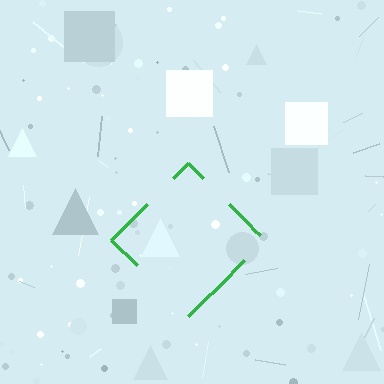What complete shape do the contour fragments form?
The contour fragments form a diamond.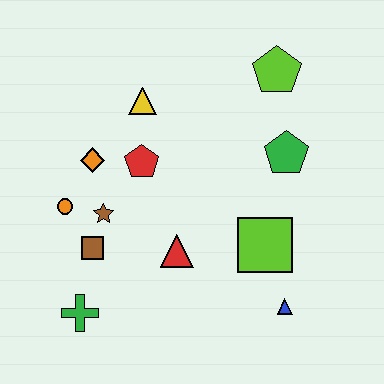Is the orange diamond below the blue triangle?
No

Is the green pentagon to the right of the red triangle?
Yes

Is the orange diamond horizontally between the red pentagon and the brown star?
No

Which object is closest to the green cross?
The brown square is closest to the green cross.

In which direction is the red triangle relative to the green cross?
The red triangle is to the right of the green cross.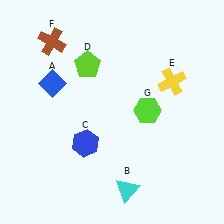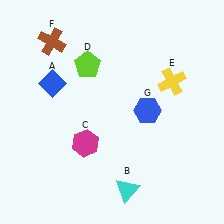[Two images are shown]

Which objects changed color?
C changed from blue to magenta. G changed from lime to blue.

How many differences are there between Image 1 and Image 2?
There are 2 differences between the two images.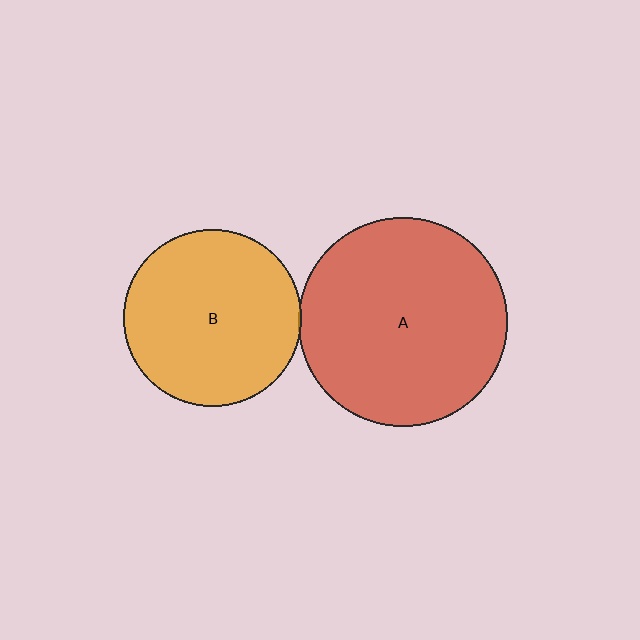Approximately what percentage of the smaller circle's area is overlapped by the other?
Approximately 5%.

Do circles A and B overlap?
Yes.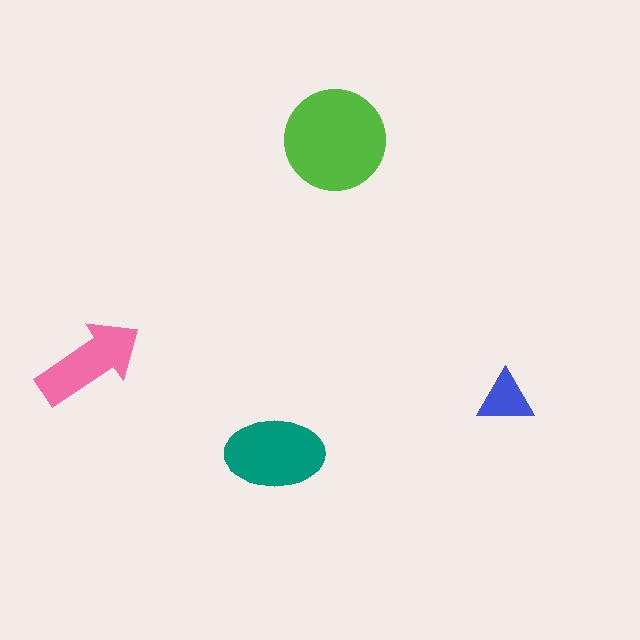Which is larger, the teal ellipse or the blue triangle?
The teal ellipse.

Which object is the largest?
The lime circle.